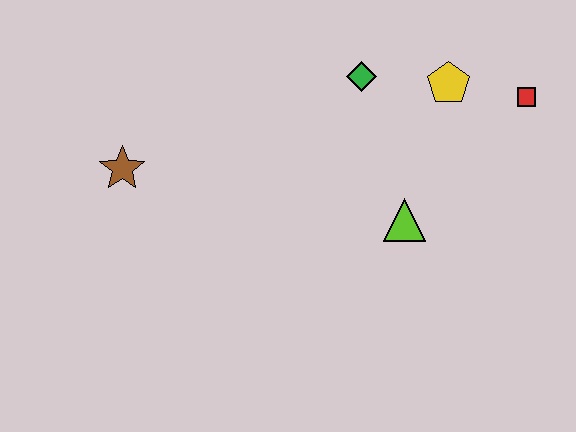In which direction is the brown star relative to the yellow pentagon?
The brown star is to the left of the yellow pentagon.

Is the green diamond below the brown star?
No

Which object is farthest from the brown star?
The red square is farthest from the brown star.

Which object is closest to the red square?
The yellow pentagon is closest to the red square.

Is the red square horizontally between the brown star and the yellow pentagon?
No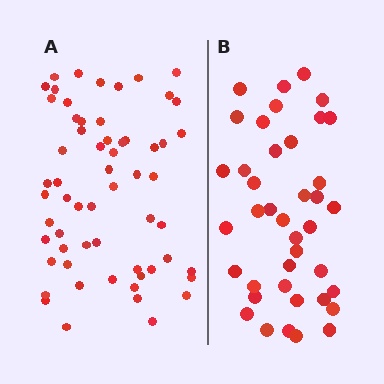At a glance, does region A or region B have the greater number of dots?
Region A (the left region) has more dots.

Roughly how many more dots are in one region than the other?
Region A has approximately 20 more dots than region B.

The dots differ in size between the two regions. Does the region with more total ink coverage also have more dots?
No. Region B has more total ink coverage because its dots are larger, but region A actually contains more individual dots. Total area can be misleading — the number of items is what matters here.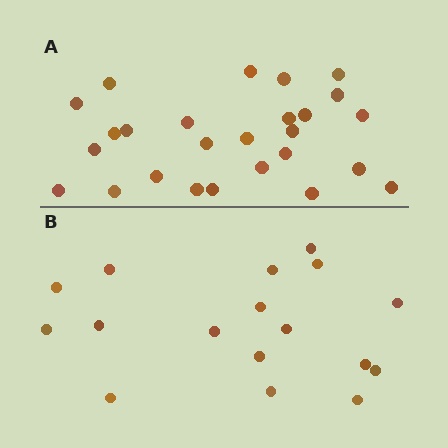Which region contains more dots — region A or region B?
Region A (the top region) has more dots.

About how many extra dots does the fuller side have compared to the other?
Region A has roughly 8 or so more dots than region B.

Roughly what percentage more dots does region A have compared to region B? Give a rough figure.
About 55% more.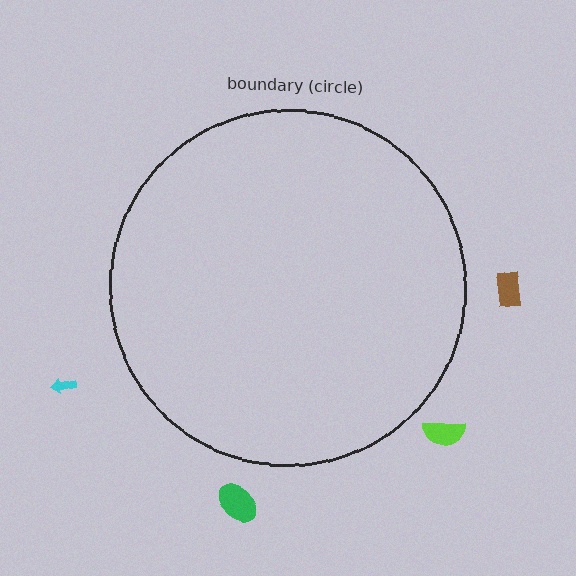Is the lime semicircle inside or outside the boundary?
Outside.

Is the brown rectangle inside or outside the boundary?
Outside.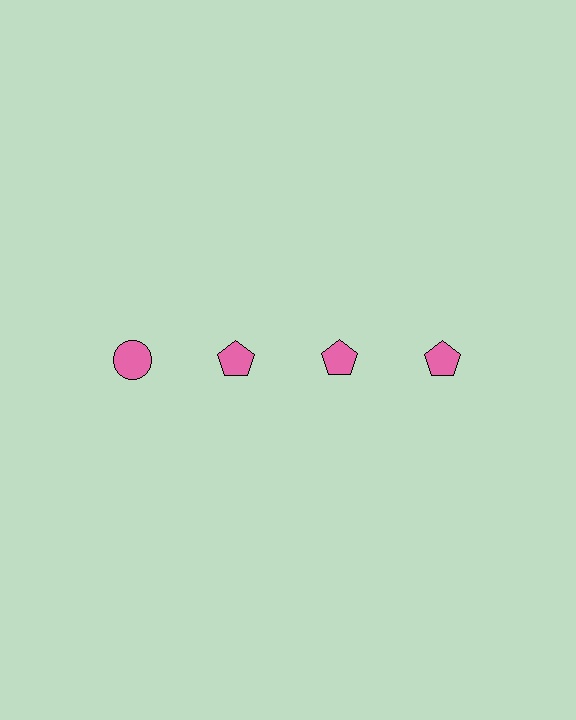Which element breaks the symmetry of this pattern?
The pink circle in the top row, leftmost column breaks the symmetry. All other shapes are pink pentagons.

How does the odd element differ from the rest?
It has a different shape: circle instead of pentagon.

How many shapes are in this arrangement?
There are 4 shapes arranged in a grid pattern.